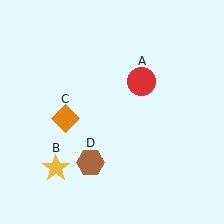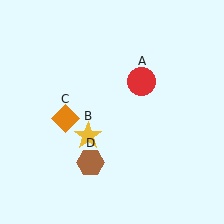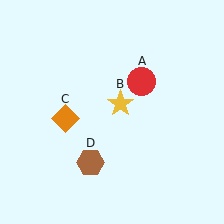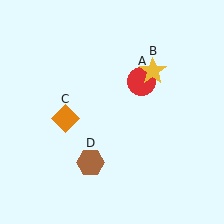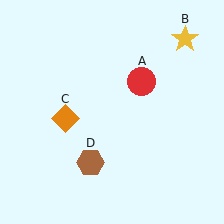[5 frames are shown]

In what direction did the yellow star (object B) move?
The yellow star (object B) moved up and to the right.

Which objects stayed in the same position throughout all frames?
Red circle (object A) and orange diamond (object C) and brown hexagon (object D) remained stationary.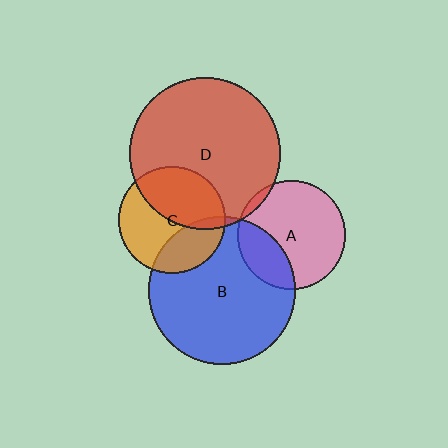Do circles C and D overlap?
Yes.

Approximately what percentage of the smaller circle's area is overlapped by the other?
Approximately 45%.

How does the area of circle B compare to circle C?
Approximately 1.9 times.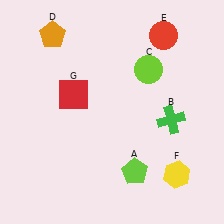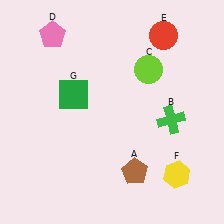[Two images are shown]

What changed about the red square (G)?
In Image 1, G is red. In Image 2, it changed to green.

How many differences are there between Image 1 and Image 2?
There are 3 differences between the two images.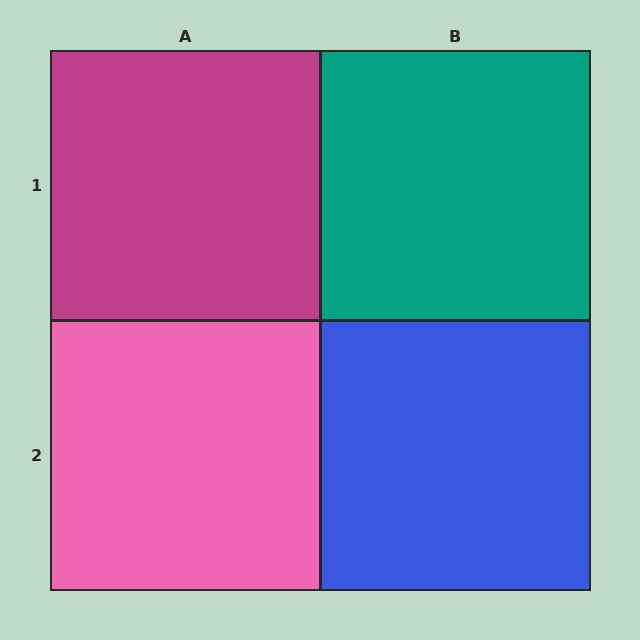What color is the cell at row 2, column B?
Blue.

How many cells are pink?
1 cell is pink.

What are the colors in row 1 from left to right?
Magenta, teal.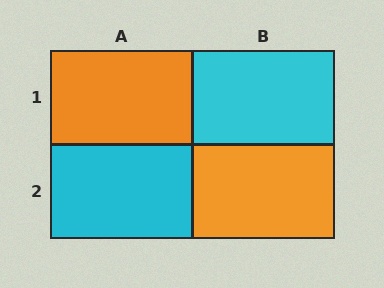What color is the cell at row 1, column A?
Orange.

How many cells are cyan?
2 cells are cyan.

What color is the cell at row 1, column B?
Cyan.